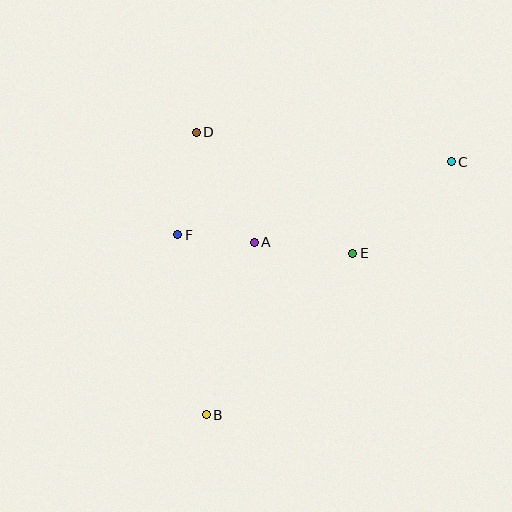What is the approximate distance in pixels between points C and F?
The distance between C and F is approximately 283 pixels.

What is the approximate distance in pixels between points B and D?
The distance between B and D is approximately 283 pixels.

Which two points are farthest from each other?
Points B and C are farthest from each other.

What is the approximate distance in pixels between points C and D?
The distance between C and D is approximately 257 pixels.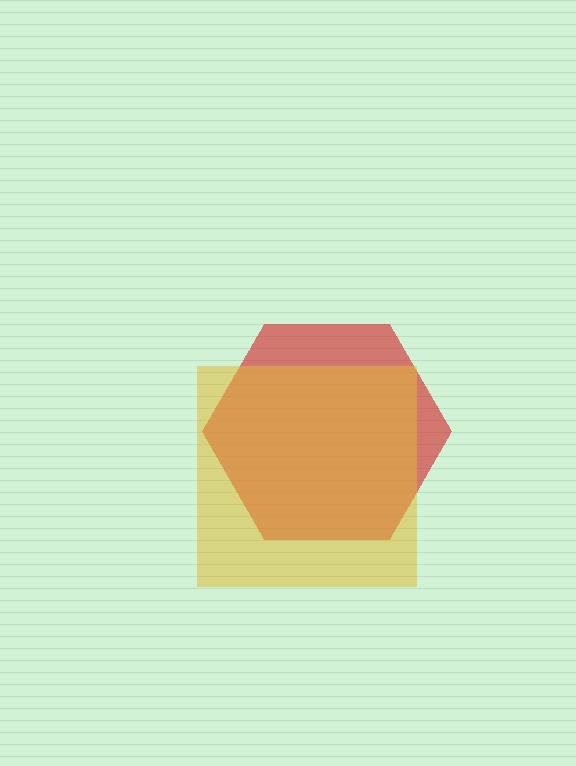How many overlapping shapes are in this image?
There are 2 overlapping shapes in the image.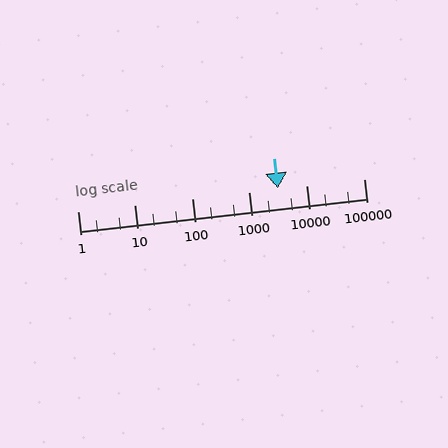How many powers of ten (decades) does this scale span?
The scale spans 5 decades, from 1 to 100000.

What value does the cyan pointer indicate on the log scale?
The pointer indicates approximately 3100.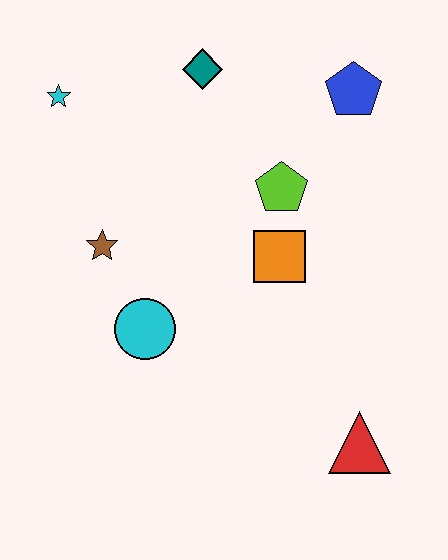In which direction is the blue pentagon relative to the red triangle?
The blue pentagon is above the red triangle.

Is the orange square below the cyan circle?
No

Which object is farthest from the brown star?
The red triangle is farthest from the brown star.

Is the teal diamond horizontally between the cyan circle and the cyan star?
No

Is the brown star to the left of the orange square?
Yes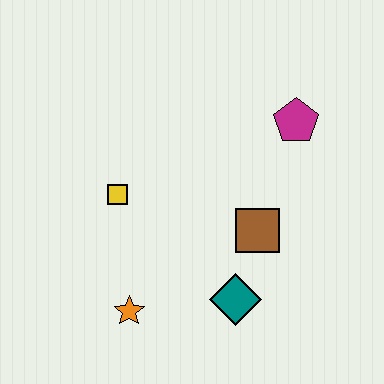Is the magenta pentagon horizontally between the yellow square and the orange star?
No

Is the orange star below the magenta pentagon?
Yes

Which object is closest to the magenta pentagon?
The brown square is closest to the magenta pentagon.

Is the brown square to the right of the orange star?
Yes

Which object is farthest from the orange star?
The magenta pentagon is farthest from the orange star.